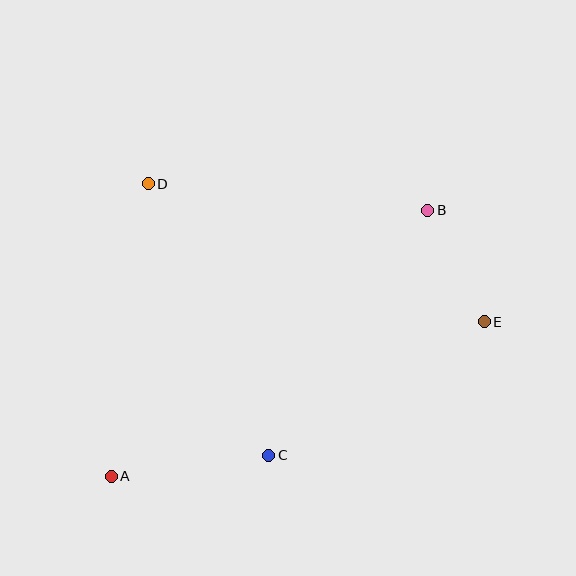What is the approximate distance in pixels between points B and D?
The distance between B and D is approximately 281 pixels.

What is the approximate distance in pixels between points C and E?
The distance between C and E is approximately 254 pixels.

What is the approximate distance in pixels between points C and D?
The distance between C and D is approximately 297 pixels.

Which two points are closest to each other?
Points B and E are closest to each other.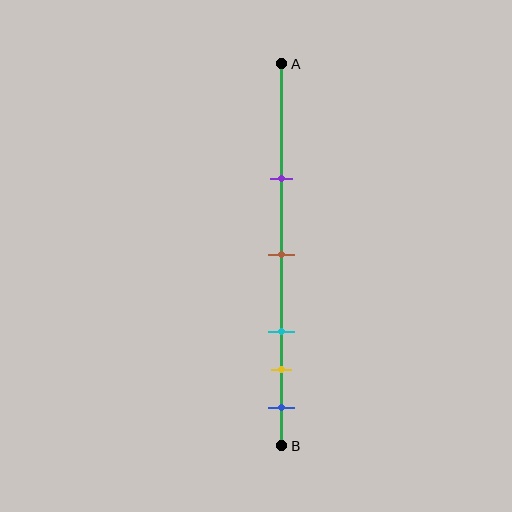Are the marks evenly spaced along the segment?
No, the marks are not evenly spaced.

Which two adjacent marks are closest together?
The yellow and blue marks are the closest adjacent pair.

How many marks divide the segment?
There are 5 marks dividing the segment.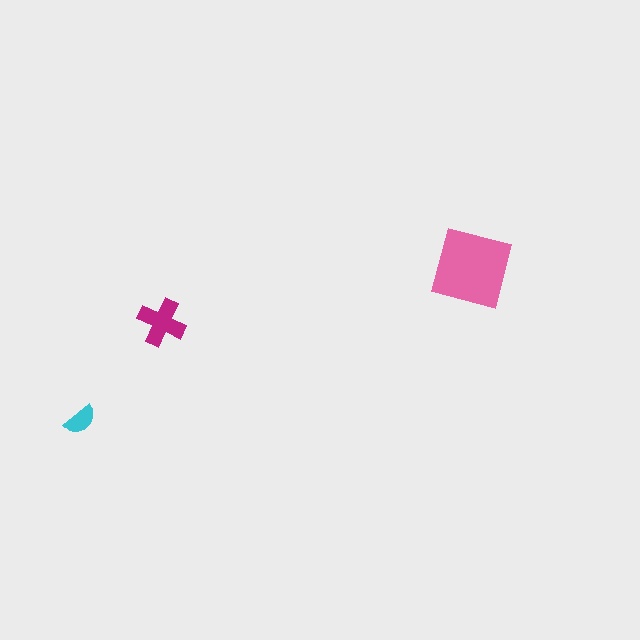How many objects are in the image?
There are 3 objects in the image.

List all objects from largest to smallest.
The pink square, the magenta cross, the cyan semicircle.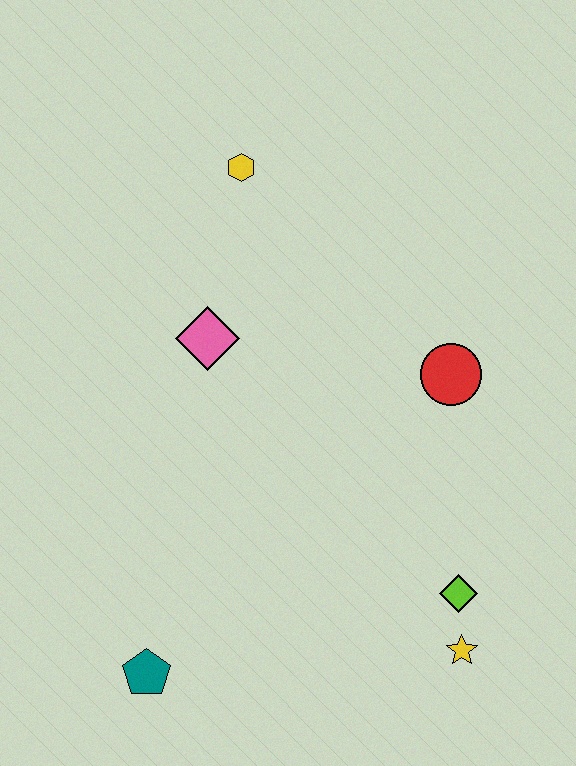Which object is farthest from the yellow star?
The yellow hexagon is farthest from the yellow star.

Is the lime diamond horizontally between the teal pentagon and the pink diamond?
No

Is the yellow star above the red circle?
No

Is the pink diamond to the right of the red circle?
No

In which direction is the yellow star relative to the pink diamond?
The yellow star is below the pink diamond.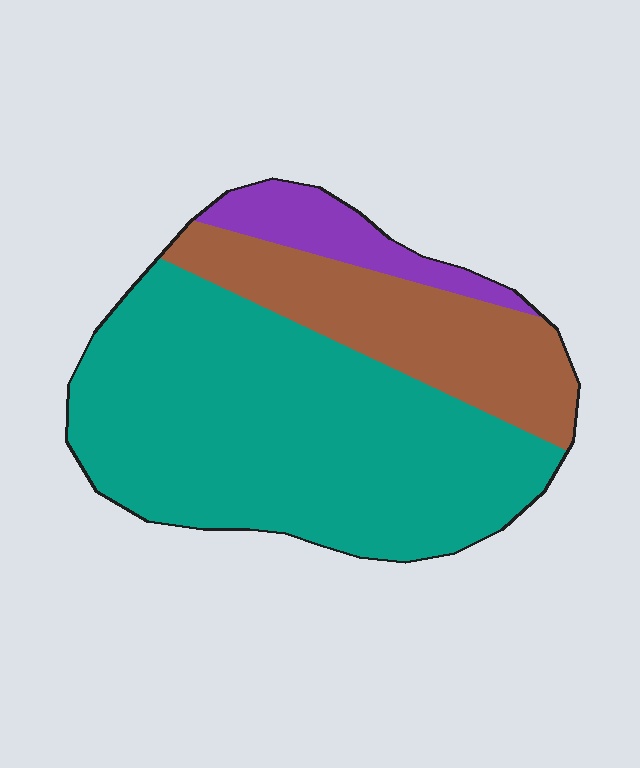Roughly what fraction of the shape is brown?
Brown takes up about one quarter (1/4) of the shape.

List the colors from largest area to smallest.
From largest to smallest: teal, brown, purple.